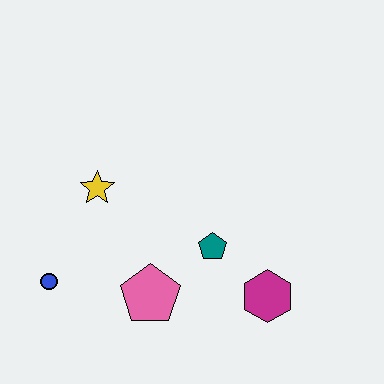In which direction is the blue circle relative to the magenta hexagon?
The blue circle is to the left of the magenta hexagon.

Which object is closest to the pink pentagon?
The teal pentagon is closest to the pink pentagon.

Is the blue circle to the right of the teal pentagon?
No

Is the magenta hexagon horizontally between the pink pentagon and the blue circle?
No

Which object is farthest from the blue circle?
The magenta hexagon is farthest from the blue circle.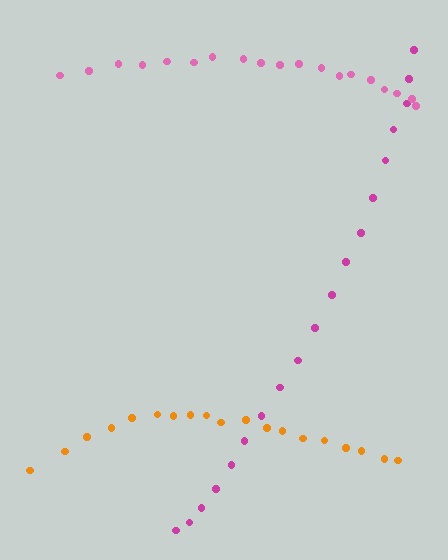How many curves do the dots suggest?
There are 3 distinct paths.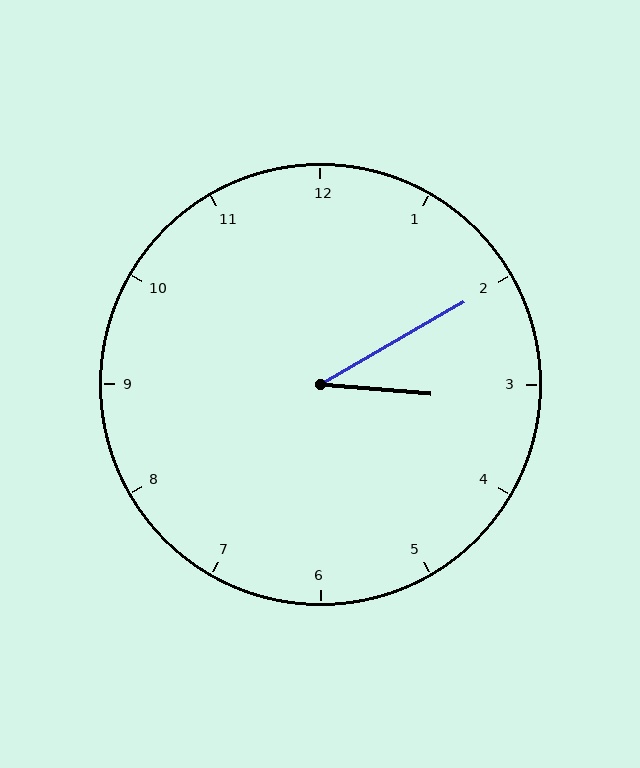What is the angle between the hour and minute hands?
Approximately 35 degrees.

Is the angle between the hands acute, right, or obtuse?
It is acute.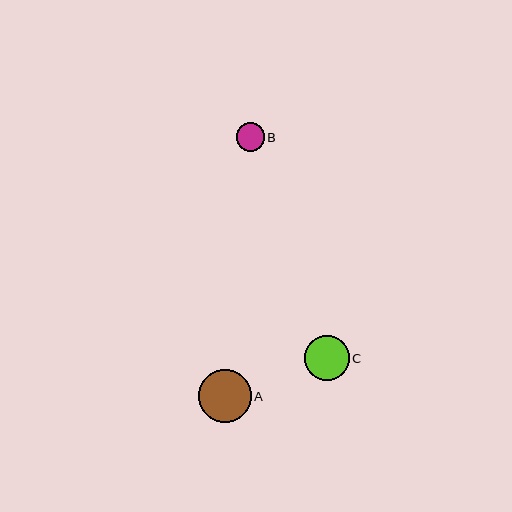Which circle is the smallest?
Circle B is the smallest with a size of approximately 28 pixels.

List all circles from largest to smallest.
From largest to smallest: A, C, B.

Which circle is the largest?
Circle A is the largest with a size of approximately 53 pixels.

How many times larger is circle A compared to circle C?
Circle A is approximately 1.2 times the size of circle C.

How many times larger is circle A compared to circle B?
Circle A is approximately 1.9 times the size of circle B.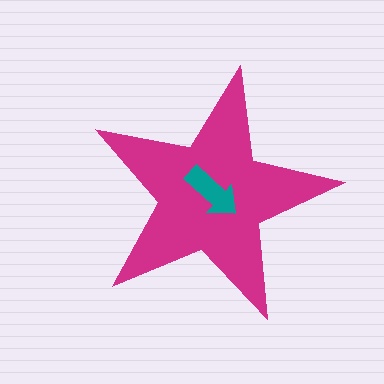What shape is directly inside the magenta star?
The teal arrow.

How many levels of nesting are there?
2.